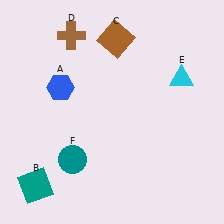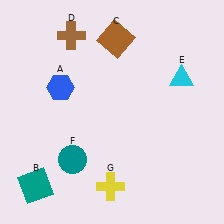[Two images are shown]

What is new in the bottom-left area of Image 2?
A yellow cross (G) was added in the bottom-left area of Image 2.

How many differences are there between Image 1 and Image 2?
There is 1 difference between the two images.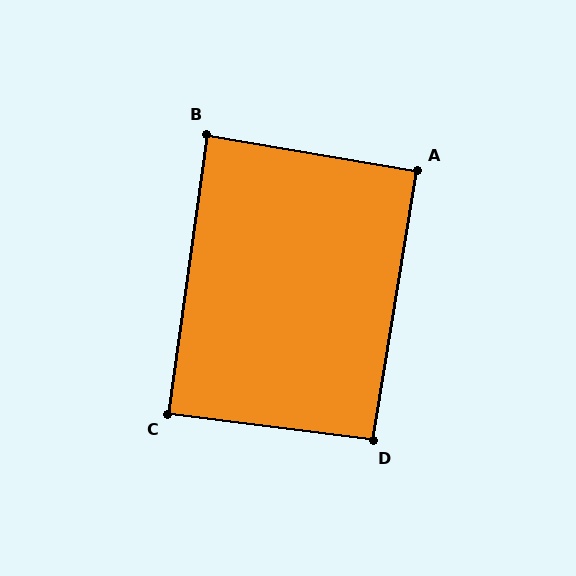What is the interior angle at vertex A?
Approximately 91 degrees (approximately right).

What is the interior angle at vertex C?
Approximately 89 degrees (approximately right).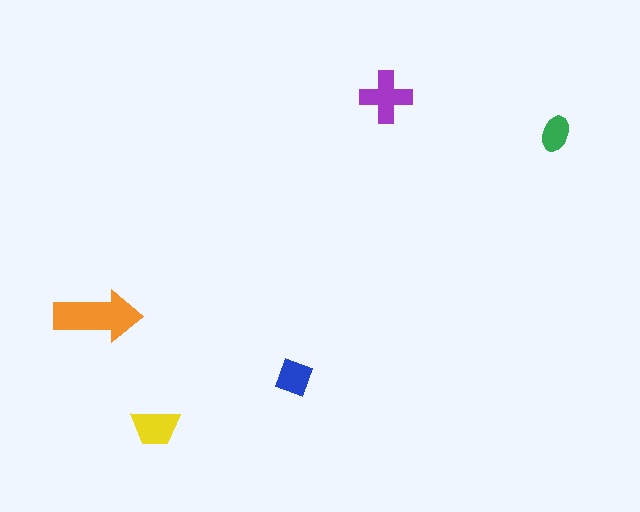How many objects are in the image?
There are 5 objects in the image.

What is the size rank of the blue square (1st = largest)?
4th.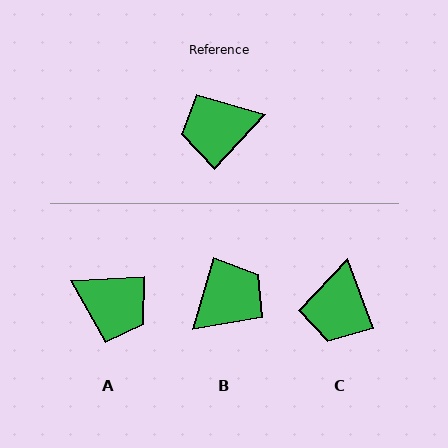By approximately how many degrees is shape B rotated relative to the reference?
Approximately 154 degrees clockwise.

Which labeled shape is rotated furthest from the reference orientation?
B, about 154 degrees away.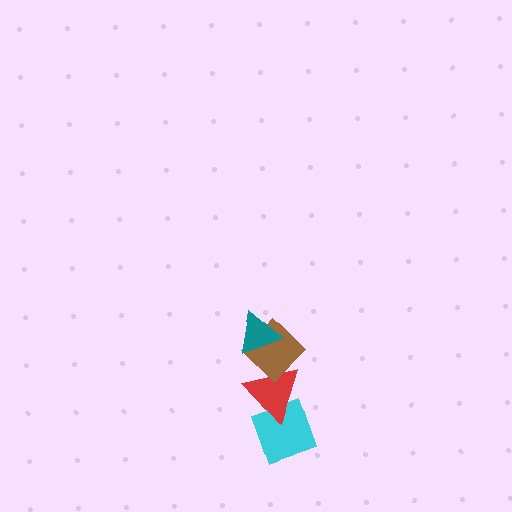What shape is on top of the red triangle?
The brown diamond is on top of the red triangle.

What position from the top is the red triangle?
The red triangle is 3rd from the top.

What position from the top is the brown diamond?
The brown diamond is 2nd from the top.